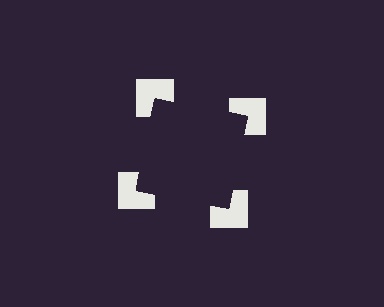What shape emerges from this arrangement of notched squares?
An illusory square — its edges are inferred from the aligned wedge cuts in the notched squares, not physically drawn.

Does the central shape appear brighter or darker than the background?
It typically appears slightly darker than the background, even though no actual brightness change is drawn.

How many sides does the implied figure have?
4 sides.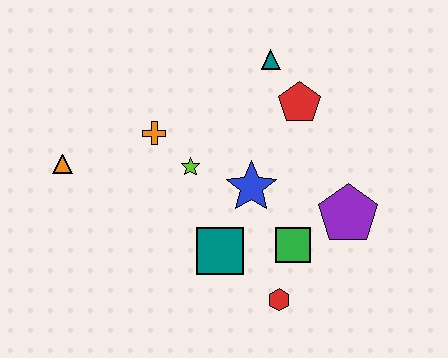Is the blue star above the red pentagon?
No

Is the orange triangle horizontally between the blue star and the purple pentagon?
No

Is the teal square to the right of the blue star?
No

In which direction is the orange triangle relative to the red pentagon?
The orange triangle is to the left of the red pentagon.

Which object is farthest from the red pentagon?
The orange triangle is farthest from the red pentagon.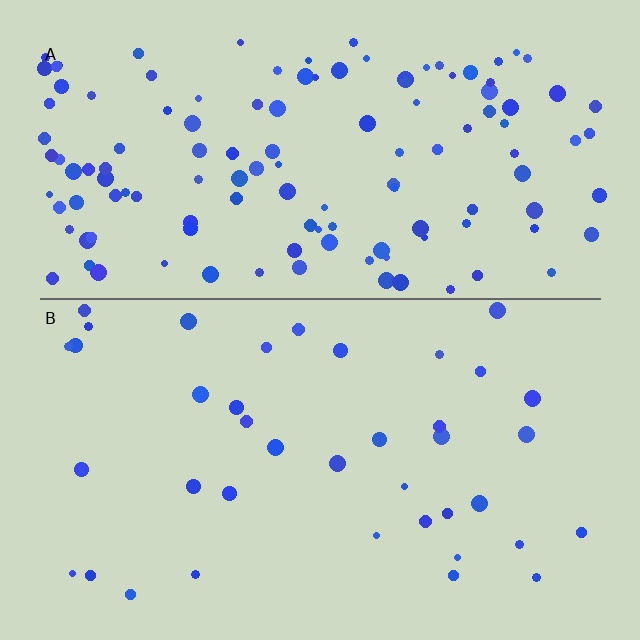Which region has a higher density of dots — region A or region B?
A (the top).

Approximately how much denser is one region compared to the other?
Approximately 3.3× — region A over region B.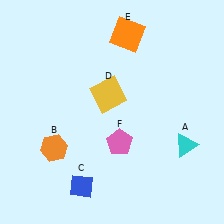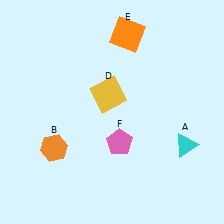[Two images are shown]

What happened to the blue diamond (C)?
The blue diamond (C) was removed in Image 2. It was in the bottom-left area of Image 1.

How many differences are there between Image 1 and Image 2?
There is 1 difference between the two images.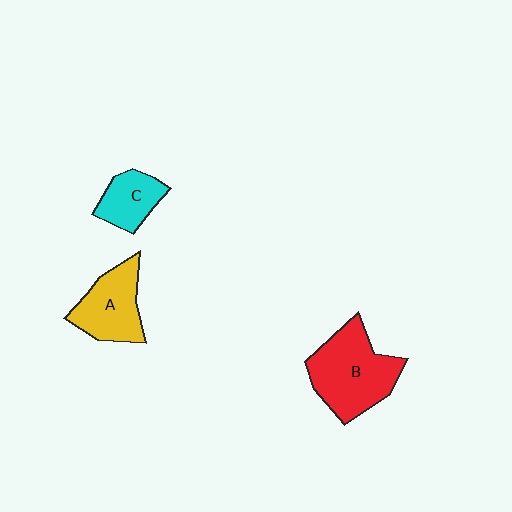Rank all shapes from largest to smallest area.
From largest to smallest: B (red), A (yellow), C (cyan).